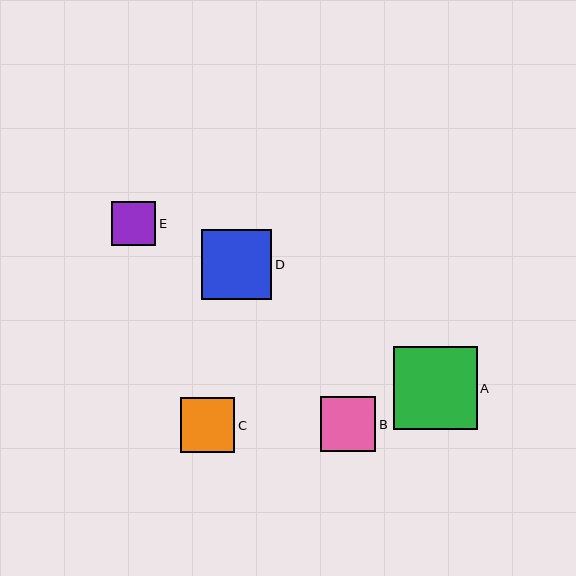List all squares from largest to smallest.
From largest to smallest: A, D, B, C, E.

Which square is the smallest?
Square E is the smallest with a size of approximately 44 pixels.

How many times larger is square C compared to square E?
Square C is approximately 1.2 times the size of square E.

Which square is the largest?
Square A is the largest with a size of approximately 83 pixels.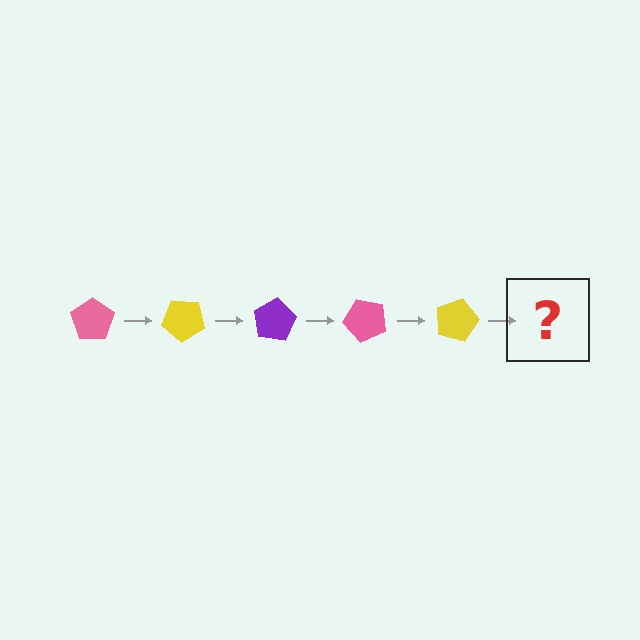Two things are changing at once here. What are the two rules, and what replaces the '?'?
The two rules are that it rotates 40 degrees each step and the color cycles through pink, yellow, and purple. The '?' should be a purple pentagon, rotated 200 degrees from the start.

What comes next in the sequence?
The next element should be a purple pentagon, rotated 200 degrees from the start.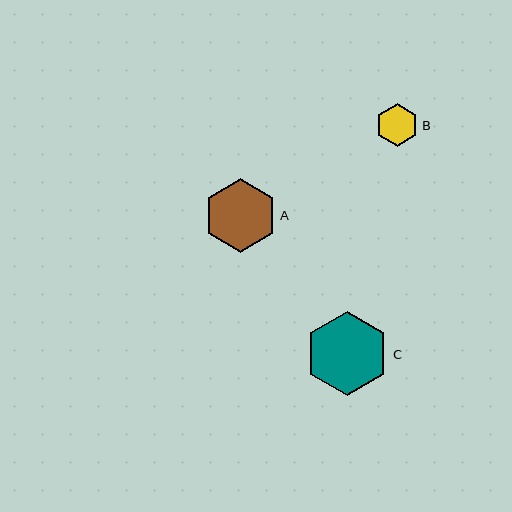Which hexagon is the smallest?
Hexagon B is the smallest with a size of approximately 43 pixels.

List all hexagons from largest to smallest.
From largest to smallest: C, A, B.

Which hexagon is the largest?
Hexagon C is the largest with a size of approximately 84 pixels.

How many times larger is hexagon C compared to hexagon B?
Hexagon C is approximately 2.0 times the size of hexagon B.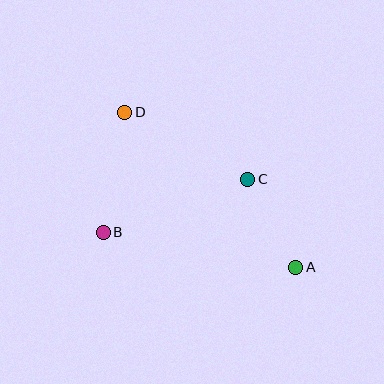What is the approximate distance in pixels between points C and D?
The distance between C and D is approximately 140 pixels.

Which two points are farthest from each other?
Points A and D are farthest from each other.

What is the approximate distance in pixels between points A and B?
The distance between A and B is approximately 196 pixels.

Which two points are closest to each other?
Points A and C are closest to each other.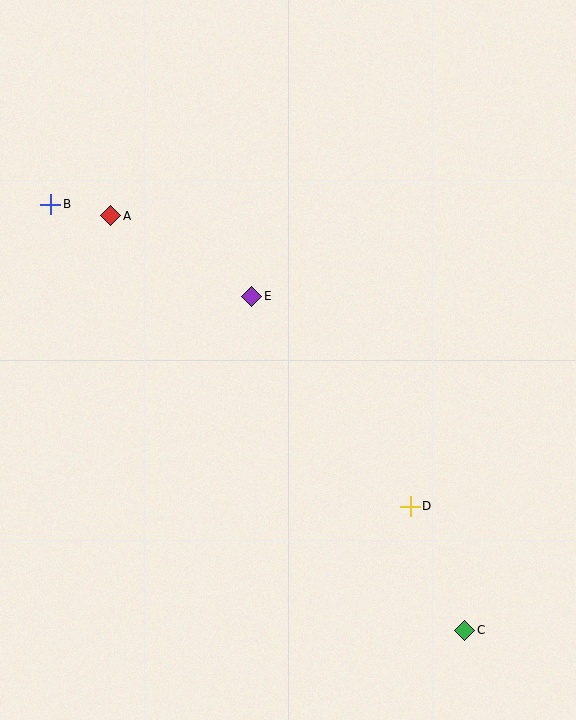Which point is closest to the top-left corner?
Point B is closest to the top-left corner.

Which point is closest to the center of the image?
Point E at (252, 296) is closest to the center.